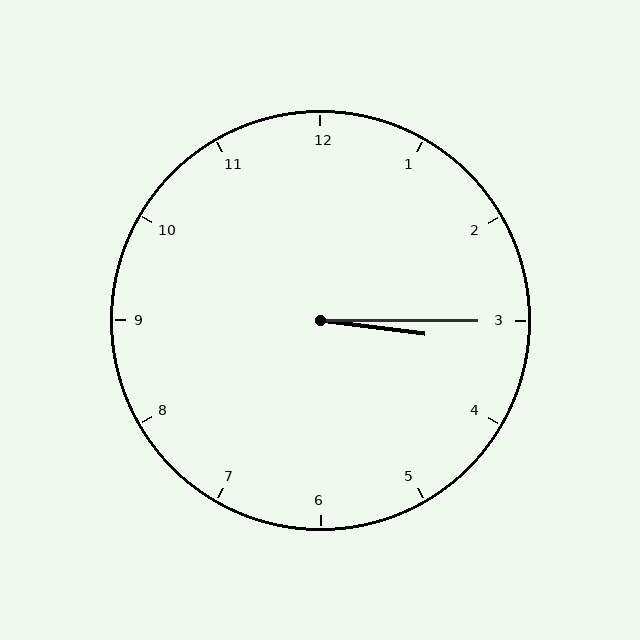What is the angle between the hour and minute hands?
Approximately 8 degrees.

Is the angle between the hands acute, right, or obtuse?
It is acute.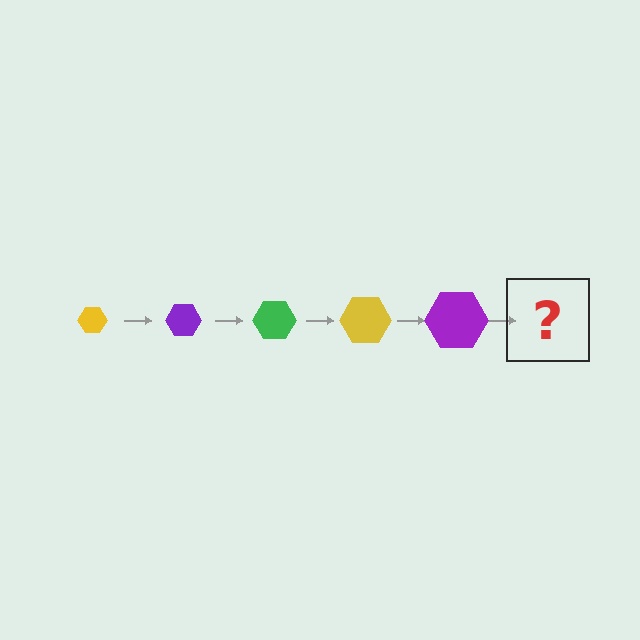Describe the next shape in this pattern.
It should be a green hexagon, larger than the previous one.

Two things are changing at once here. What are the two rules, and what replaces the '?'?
The two rules are that the hexagon grows larger each step and the color cycles through yellow, purple, and green. The '?' should be a green hexagon, larger than the previous one.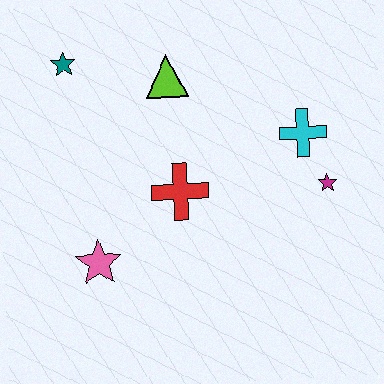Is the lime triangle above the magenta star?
Yes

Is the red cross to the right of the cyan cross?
No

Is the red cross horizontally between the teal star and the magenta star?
Yes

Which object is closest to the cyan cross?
The magenta star is closest to the cyan cross.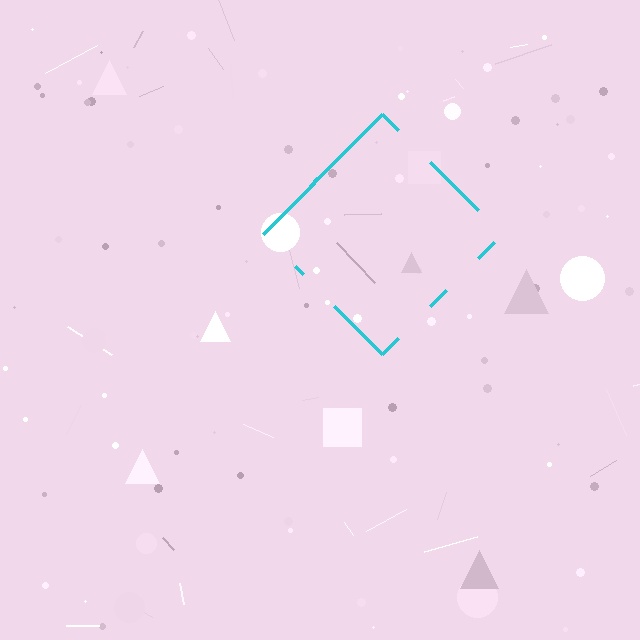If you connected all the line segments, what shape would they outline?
They would outline a diamond.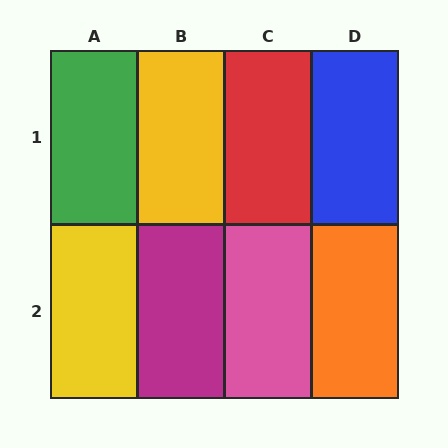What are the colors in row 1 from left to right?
Green, yellow, red, blue.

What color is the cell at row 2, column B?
Magenta.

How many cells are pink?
1 cell is pink.